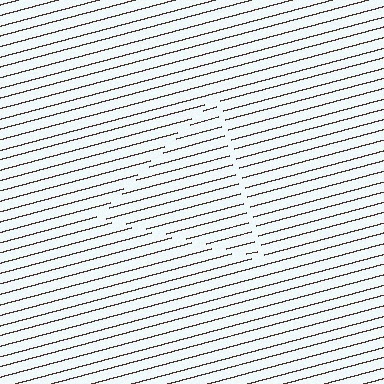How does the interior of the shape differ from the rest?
The interior of the shape contains the same grating, shifted by half a period — the contour is defined by the phase discontinuity where line-ends from the inner and outer gratings abut.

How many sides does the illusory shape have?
3 sides — the line-ends trace a triangle.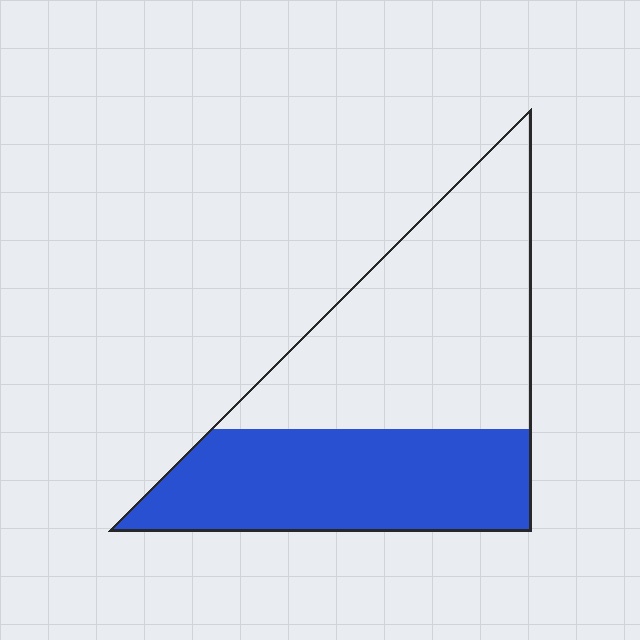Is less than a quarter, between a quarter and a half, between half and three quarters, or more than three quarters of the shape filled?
Between a quarter and a half.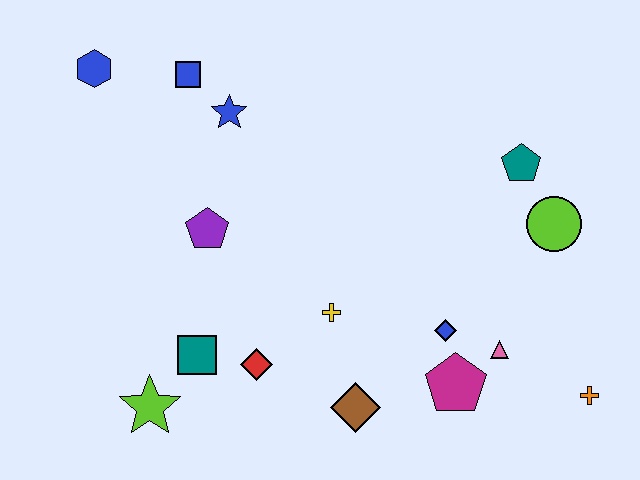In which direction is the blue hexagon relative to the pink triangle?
The blue hexagon is to the left of the pink triangle.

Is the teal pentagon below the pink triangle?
No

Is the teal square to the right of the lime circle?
No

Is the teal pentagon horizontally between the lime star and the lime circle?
Yes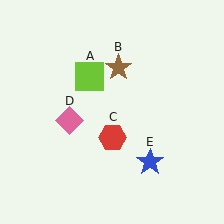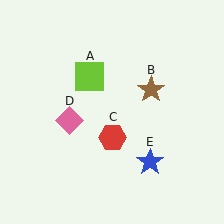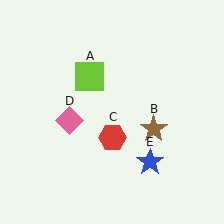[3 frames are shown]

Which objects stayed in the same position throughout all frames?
Lime square (object A) and red hexagon (object C) and pink diamond (object D) and blue star (object E) remained stationary.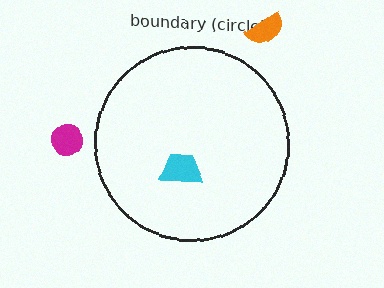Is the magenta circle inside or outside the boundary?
Outside.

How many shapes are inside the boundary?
1 inside, 2 outside.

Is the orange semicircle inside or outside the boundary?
Outside.